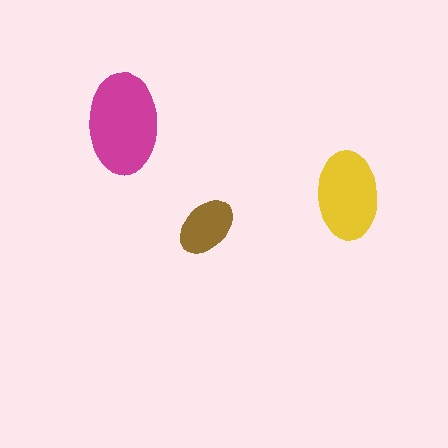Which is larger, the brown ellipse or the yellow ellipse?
The yellow one.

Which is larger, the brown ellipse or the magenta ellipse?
The magenta one.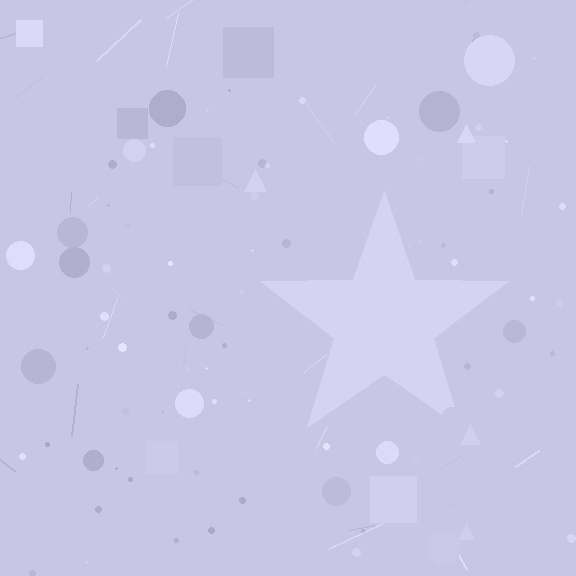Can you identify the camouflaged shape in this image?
The camouflaged shape is a star.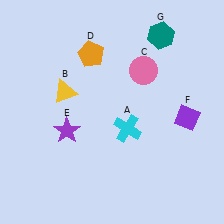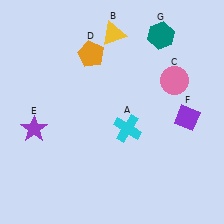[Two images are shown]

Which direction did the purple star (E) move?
The purple star (E) moved left.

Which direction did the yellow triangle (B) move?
The yellow triangle (B) moved up.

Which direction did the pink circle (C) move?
The pink circle (C) moved right.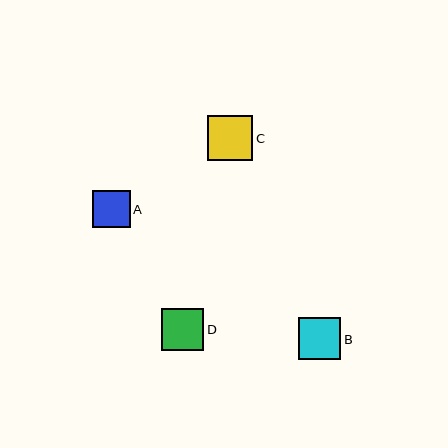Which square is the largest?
Square C is the largest with a size of approximately 45 pixels.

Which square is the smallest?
Square A is the smallest with a size of approximately 37 pixels.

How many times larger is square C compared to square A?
Square C is approximately 1.2 times the size of square A.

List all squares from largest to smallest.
From largest to smallest: C, B, D, A.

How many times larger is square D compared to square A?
Square D is approximately 1.1 times the size of square A.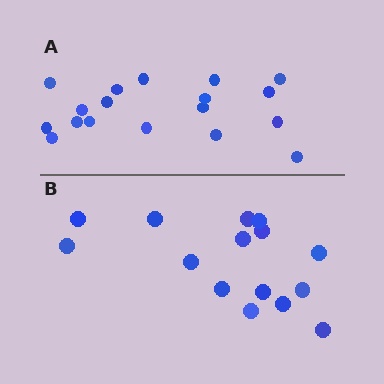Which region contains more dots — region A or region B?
Region A (the top region) has more dots.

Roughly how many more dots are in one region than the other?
Region A has just a few more — roughly 2 or 3 more dots than region B.